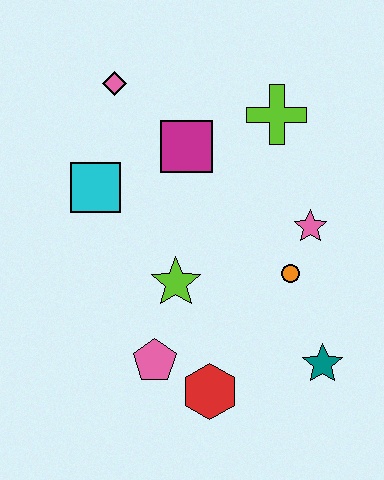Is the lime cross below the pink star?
No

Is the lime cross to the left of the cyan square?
No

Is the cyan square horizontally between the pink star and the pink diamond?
No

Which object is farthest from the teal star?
The pink diamond is farthest from the teal star.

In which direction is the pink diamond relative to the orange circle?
The pink diamond is above the orange circle.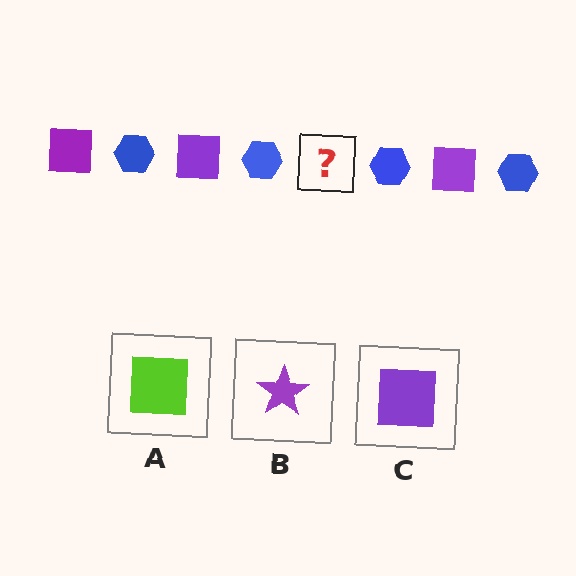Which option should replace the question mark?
Option C.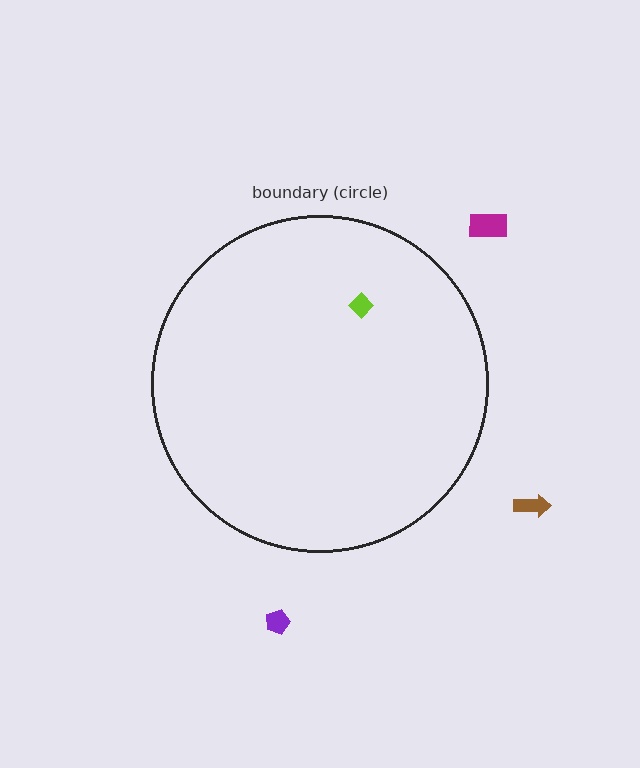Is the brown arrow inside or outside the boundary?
Outside.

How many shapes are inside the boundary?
1 inside, 3 outside.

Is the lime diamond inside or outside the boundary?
Inside.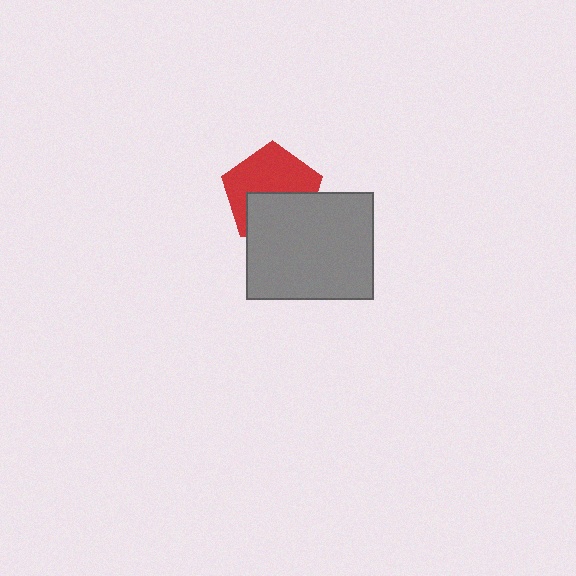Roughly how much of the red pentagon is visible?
About half of it is visible (roughly 56%).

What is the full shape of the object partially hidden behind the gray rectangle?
The partially hidden object is a red pentagon.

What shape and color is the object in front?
The object in front is a gray rectangle.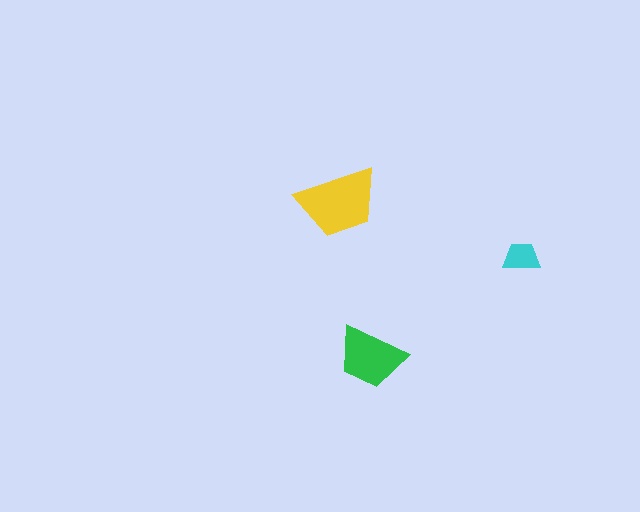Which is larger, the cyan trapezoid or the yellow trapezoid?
The yellow one.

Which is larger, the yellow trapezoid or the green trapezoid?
The yellow one.